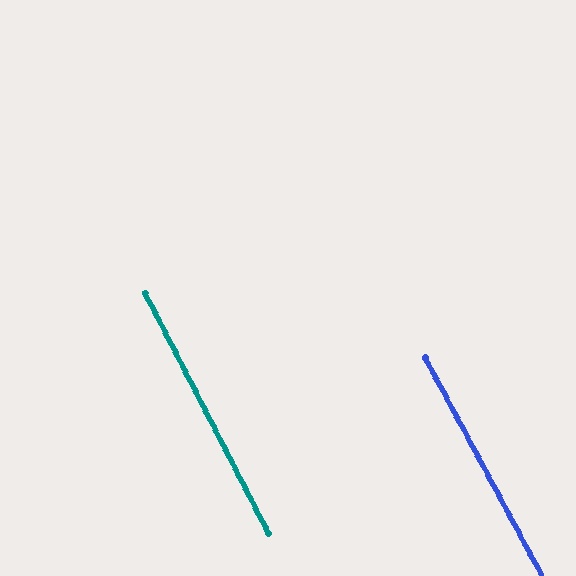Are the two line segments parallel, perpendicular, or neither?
Parallel — their directions differ by only 1.2°.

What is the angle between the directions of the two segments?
Approximately 1 degree.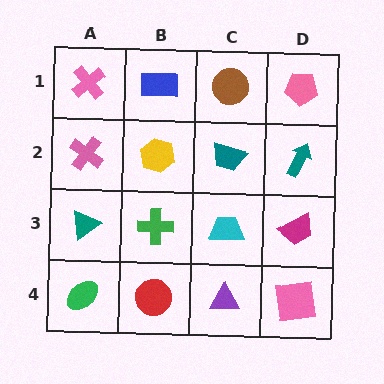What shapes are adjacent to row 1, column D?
A teal arrow (row 2, column D), a brown circle (row 1, column C).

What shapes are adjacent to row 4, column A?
A teal triangle (row 3, column A), a red circle (row 4, column B).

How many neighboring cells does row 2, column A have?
3.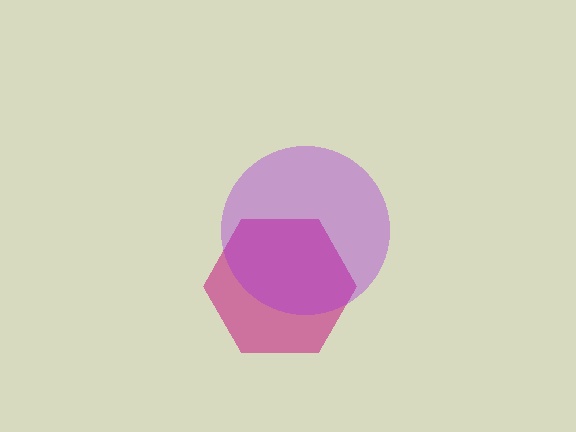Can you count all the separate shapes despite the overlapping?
Yes, there are 2 separate shapes.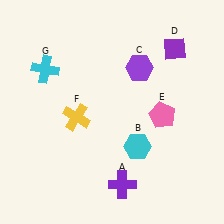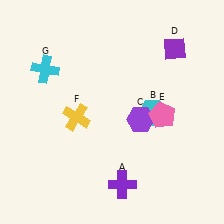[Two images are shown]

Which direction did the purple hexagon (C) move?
The purple hexagon (C) moved down.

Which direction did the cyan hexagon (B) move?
The cyan hexagon (B) moved up.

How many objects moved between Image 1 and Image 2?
2 objects moved between the two images.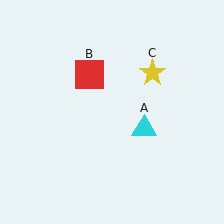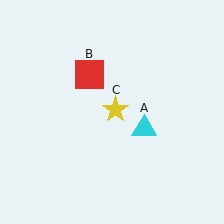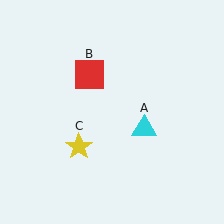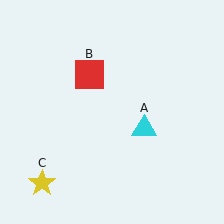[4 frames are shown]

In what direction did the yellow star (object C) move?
The yellow star (object C) moved down and to the left.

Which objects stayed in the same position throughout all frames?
Cyan triangle (object A) and red square (object B) remained stationary.